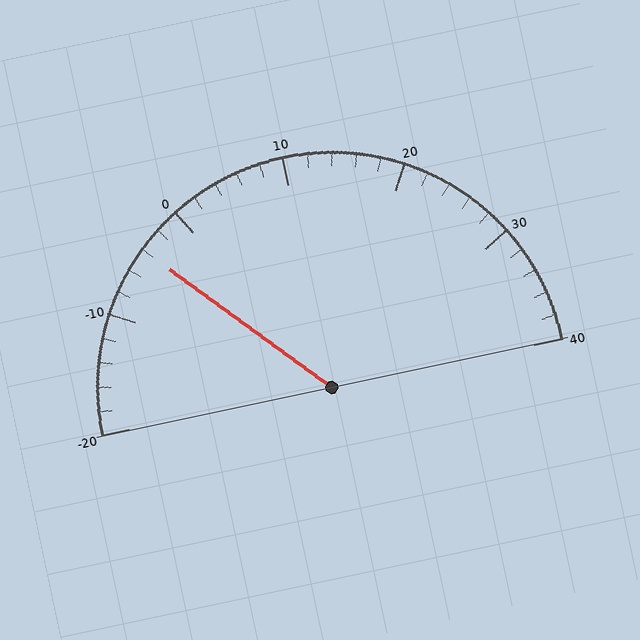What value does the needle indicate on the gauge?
The needle indicates approximately -4.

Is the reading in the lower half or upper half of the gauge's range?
The reading is in the lower half of the range (-20 to 40).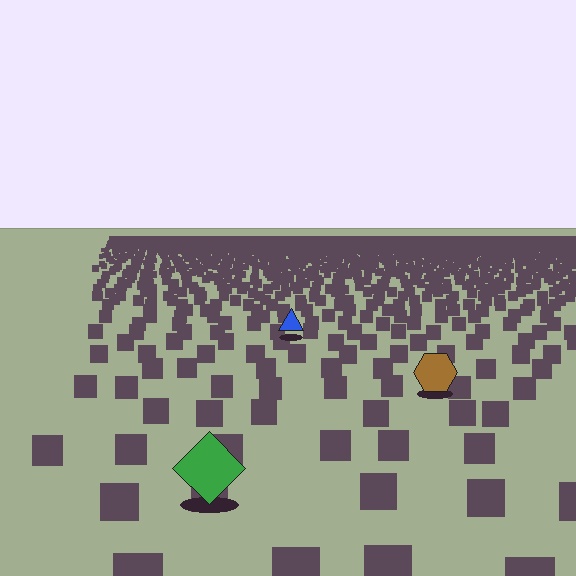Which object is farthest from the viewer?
The blue triangle is farthest from the viewer. It appears smaller and the ground texture around it is denser.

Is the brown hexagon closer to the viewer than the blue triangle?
Yes. The brown hexagon is closer — you can tell from the texture gradient: the ground texture is coarser near it.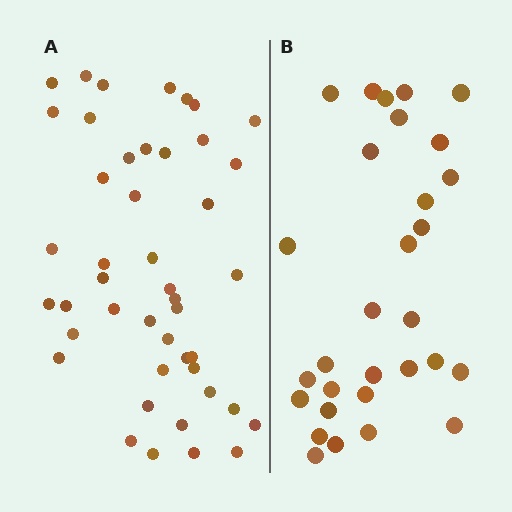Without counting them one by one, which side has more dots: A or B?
Region A (the left region) has more dots.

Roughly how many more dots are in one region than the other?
Region A has approximately 15 more dots than region B.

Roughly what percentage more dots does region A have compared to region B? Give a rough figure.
About 50% more.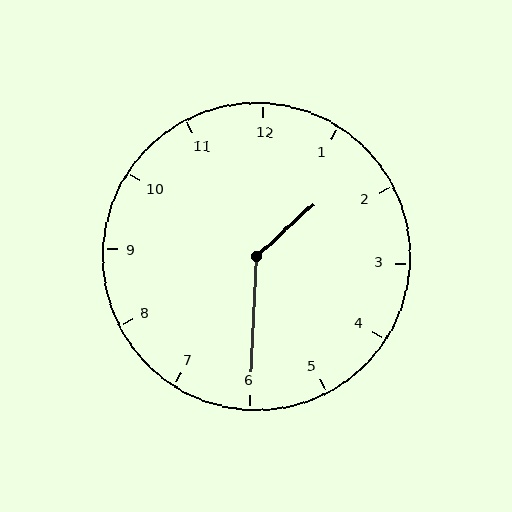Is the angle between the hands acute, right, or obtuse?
It is obtuse.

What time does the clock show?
1:30.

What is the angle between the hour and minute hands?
Approximately 135 degrees.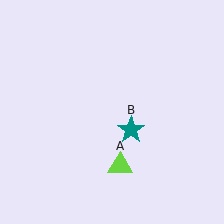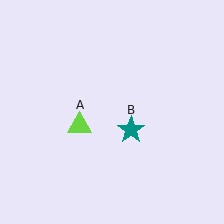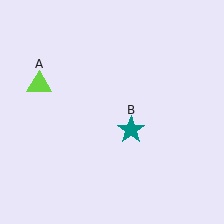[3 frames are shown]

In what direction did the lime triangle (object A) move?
The lime triangle (object A) moved up and to the left.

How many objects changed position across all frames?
1 object changed position: lime triangle (object A).